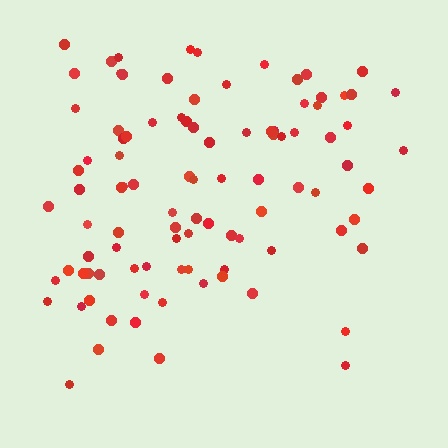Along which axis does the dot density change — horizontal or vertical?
Vertical.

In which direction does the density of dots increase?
From bottom to top, with the top side densest.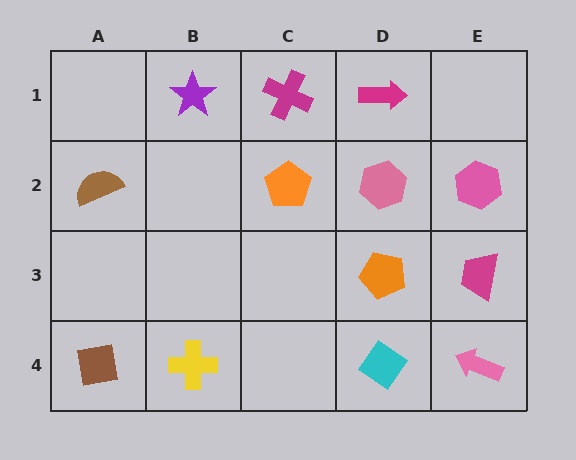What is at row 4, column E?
A pink arrow.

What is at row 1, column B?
A purple star.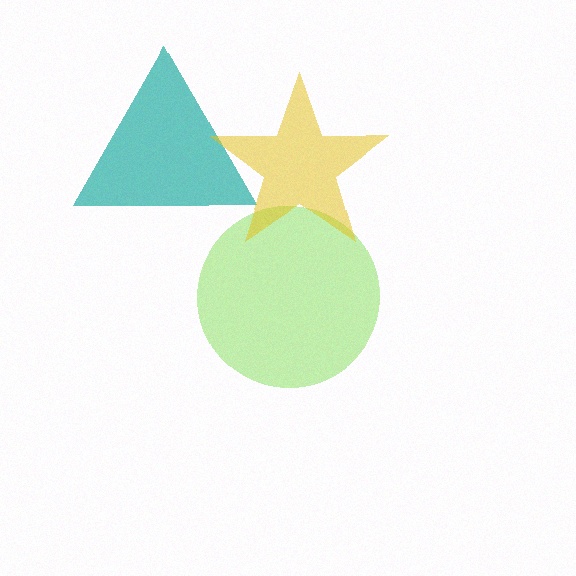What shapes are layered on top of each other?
The layered shapes are: a lime circle, a teal triangle, a yellow star.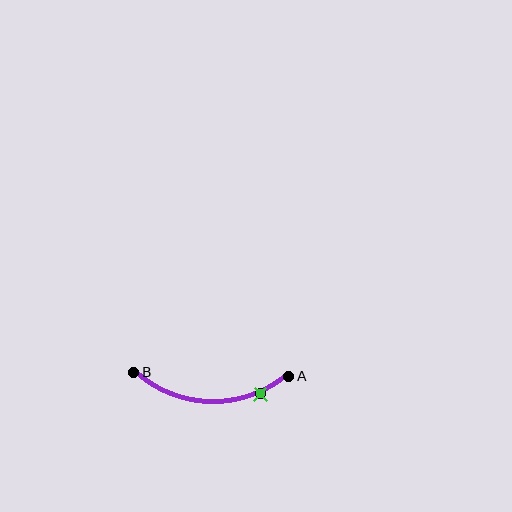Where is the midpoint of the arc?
The arc midpoint is the point on the curve farthest from the straight line joining A and B. It sits below that line.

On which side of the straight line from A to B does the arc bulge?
The arc bulges below the straight line connecting A and B.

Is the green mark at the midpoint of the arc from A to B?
No. The green mark lies on the arc but is closer to endpoint A. The arc midpoint would be at the point on the curve equidistant along the arc from both A and B.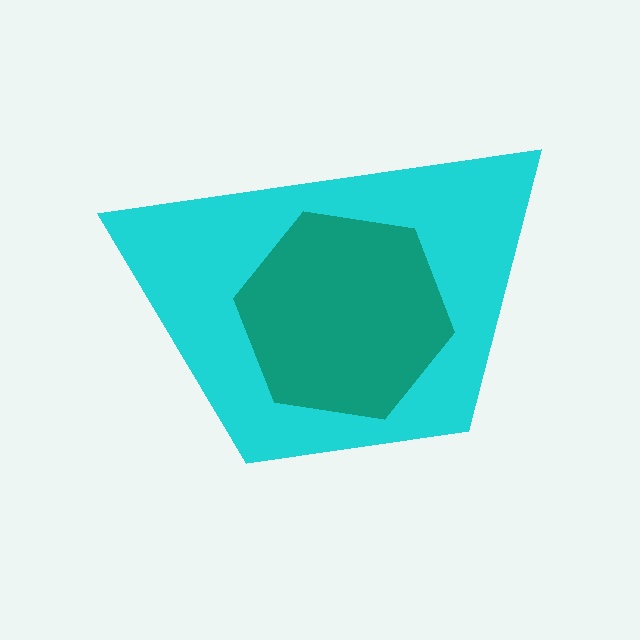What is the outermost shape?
The cyan trapezoid.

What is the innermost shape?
The teal hexagon.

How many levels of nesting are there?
2.